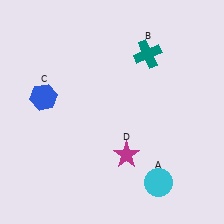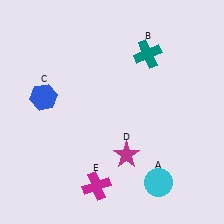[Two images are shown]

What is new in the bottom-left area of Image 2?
A magenta cross (E) was added in the bottom-left area of Image 2.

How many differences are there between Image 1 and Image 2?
There is 1 difference between the two images.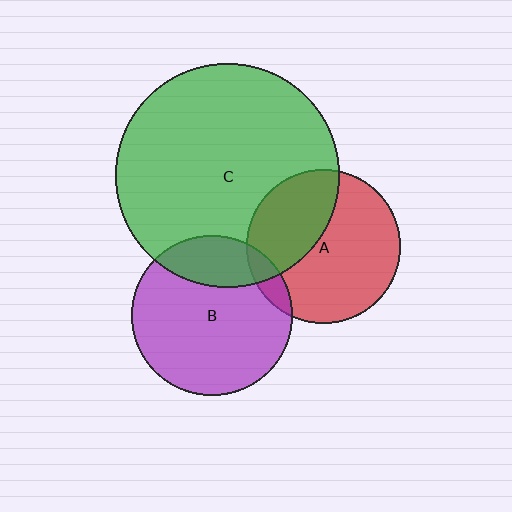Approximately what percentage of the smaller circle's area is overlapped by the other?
Approximately 25%.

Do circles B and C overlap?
Yes.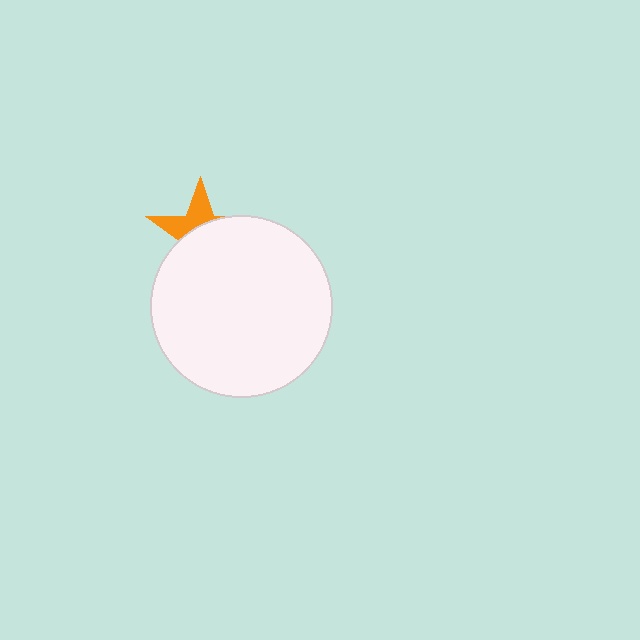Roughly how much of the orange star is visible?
A small part of it is visible (roughly 37%).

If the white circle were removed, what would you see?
You would see the complete orange star.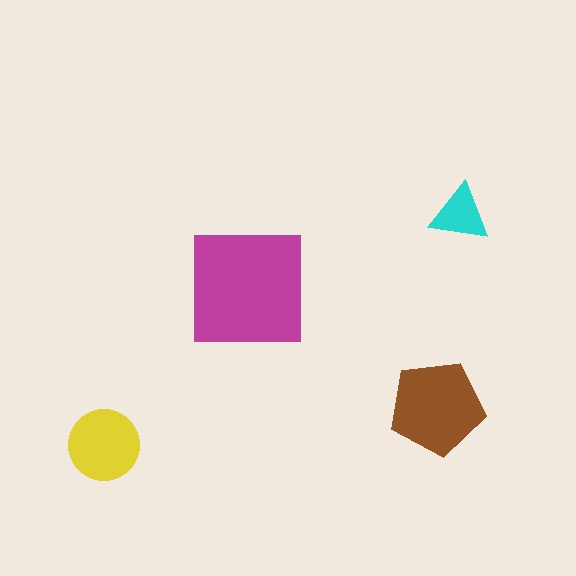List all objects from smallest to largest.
The cyan triangle, the yellow circle, the brown pentagon, the magenta square.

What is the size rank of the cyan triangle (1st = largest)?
4th.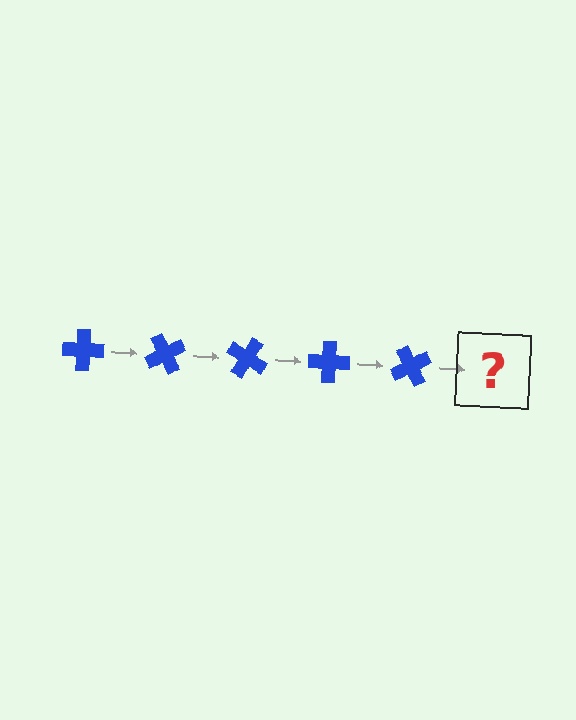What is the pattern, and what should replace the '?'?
The pattern is that the cross rotates 60 degrees each step. The '?' should be a blue cross rotated 300 degrees.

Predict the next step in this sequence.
The next step is a blue cross rotated 300 degrees.